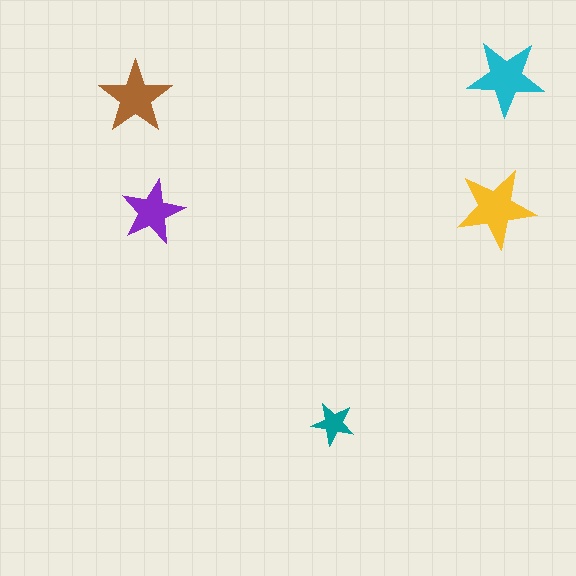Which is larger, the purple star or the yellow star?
The yellow one.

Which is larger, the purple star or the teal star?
The purple one.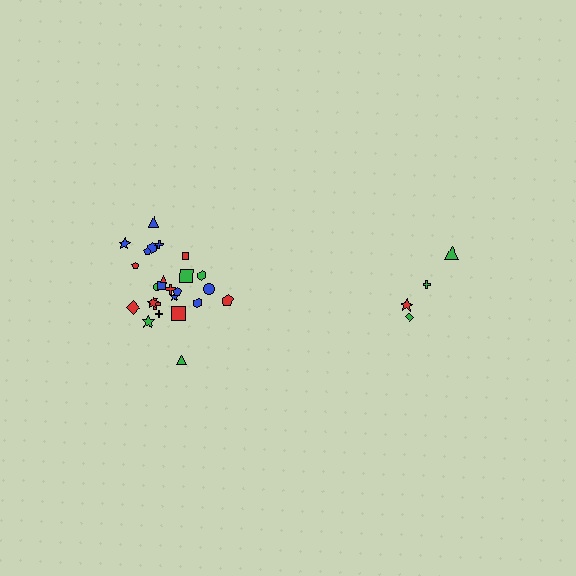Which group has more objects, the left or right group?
The left group.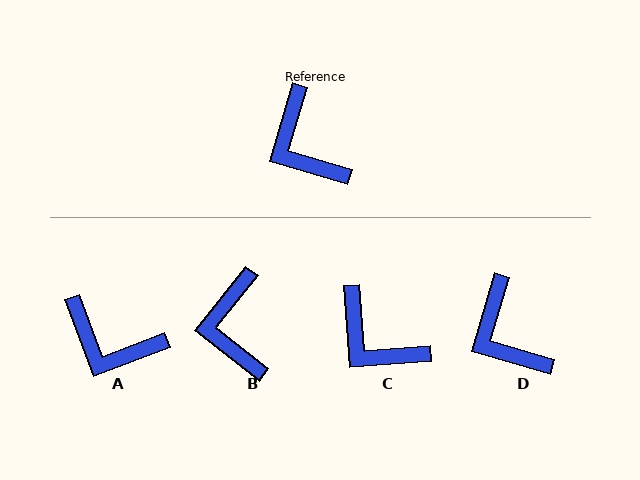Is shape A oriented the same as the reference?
No, it is off by about 37 degrees.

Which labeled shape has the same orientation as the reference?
D.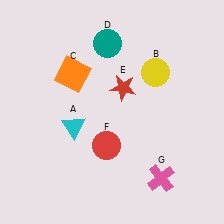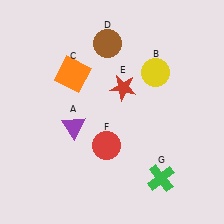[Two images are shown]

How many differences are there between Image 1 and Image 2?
There are 3 differences between the two images.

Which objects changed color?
A changed from cyan to purple. D changed from teal to brown. G changed from pink to green.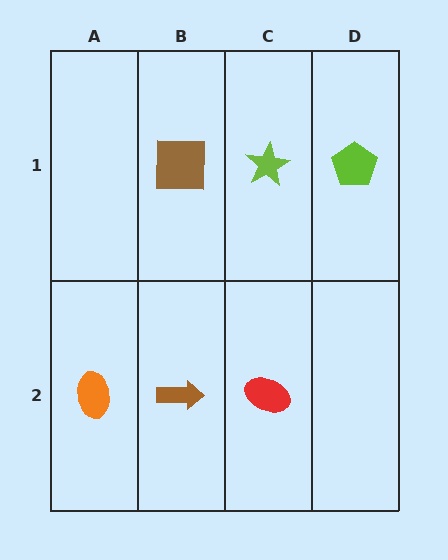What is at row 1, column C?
A lime star.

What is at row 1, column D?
A lime pentagon.